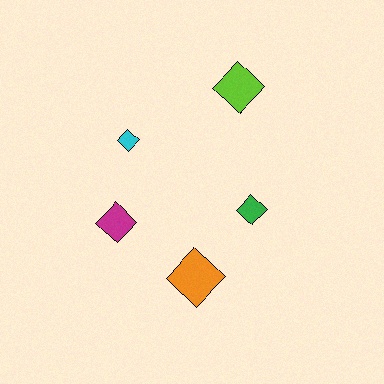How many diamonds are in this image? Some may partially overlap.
There are 5 diamonds.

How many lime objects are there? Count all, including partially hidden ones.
There is 1 lime object.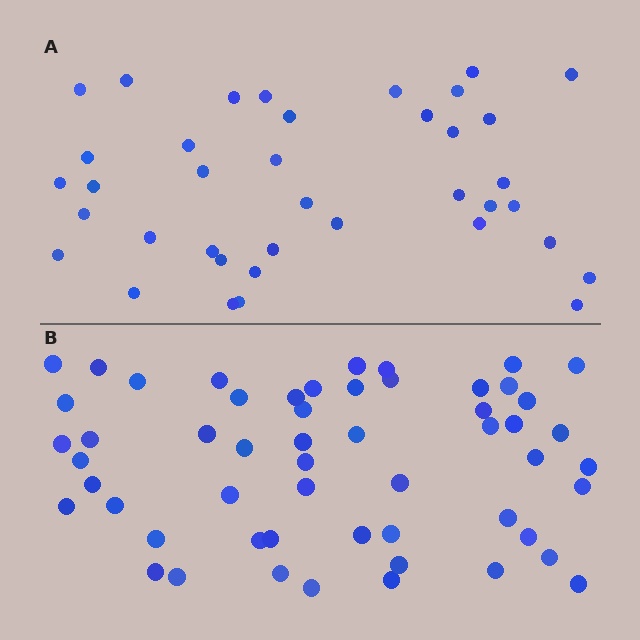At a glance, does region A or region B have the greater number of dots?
Region B (the bottom region) has more dots.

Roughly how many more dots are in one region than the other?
Region B has approximately 15 more dots than region A.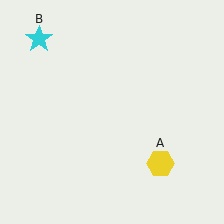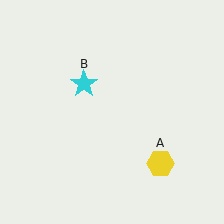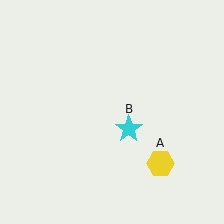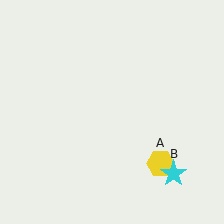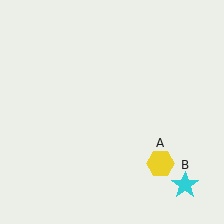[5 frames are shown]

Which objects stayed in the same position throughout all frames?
Yellow hexagon (object A) remained stationary.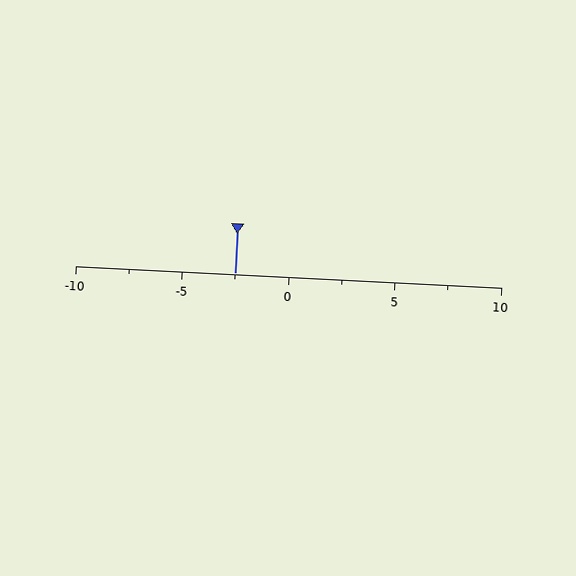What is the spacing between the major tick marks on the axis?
The major ticks are spaced 5 apart.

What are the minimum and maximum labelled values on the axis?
The axis runs from -10 to 10.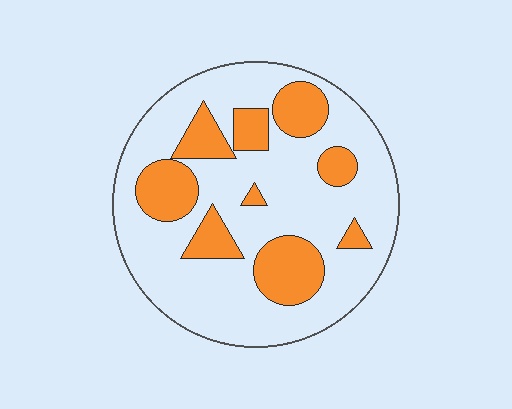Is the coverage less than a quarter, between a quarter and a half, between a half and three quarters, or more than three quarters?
Between a quarter and a half.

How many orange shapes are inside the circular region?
9.